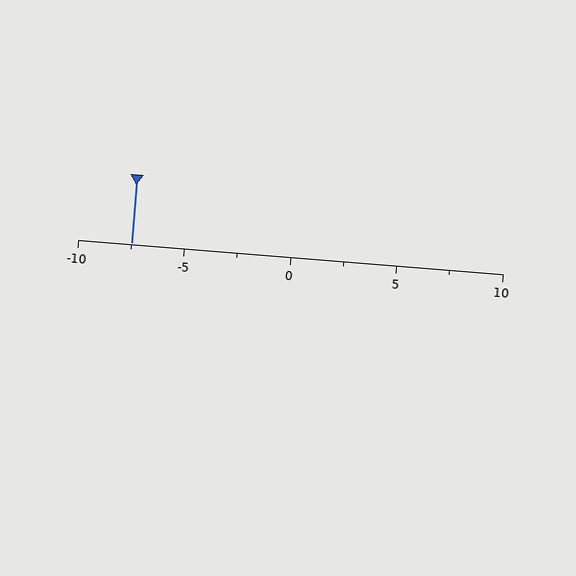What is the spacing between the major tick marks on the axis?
The major ticks are spaced 5 apart.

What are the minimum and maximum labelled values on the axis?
The axis runs from -10 to 10.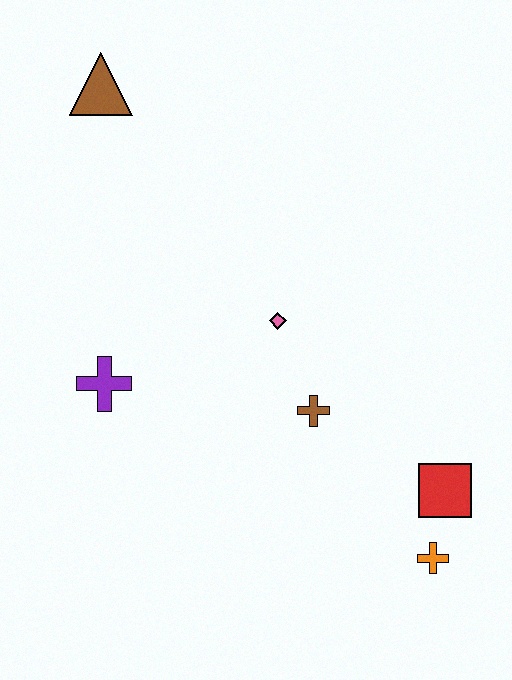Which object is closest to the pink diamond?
The brown cross is closest to the pink diamond.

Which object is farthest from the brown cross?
The brown triangle is farthest from the brown cross.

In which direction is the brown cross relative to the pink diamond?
The brown cross is below the pink diamond.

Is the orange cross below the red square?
Yes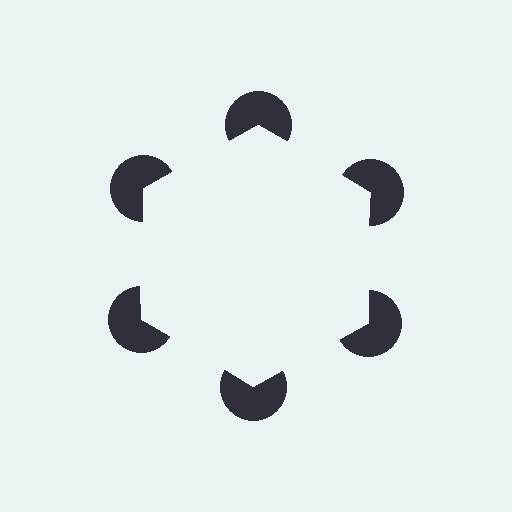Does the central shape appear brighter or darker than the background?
It typically appears slightly brighter than the background, even though no actual brightness change is drawn.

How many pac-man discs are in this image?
There are 6 — one at each vertex of the illusory hexagon.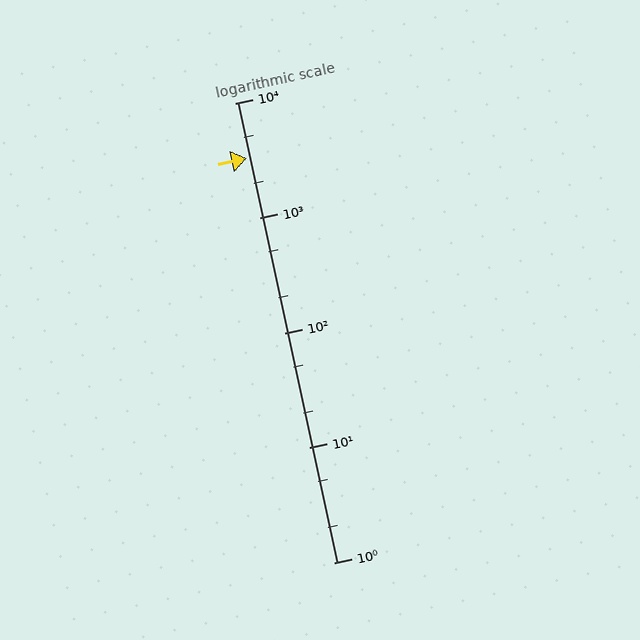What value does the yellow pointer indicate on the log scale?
The pointer indicates approximately 3300.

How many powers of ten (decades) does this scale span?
The scale spans 4 decades, from 1 to 10000.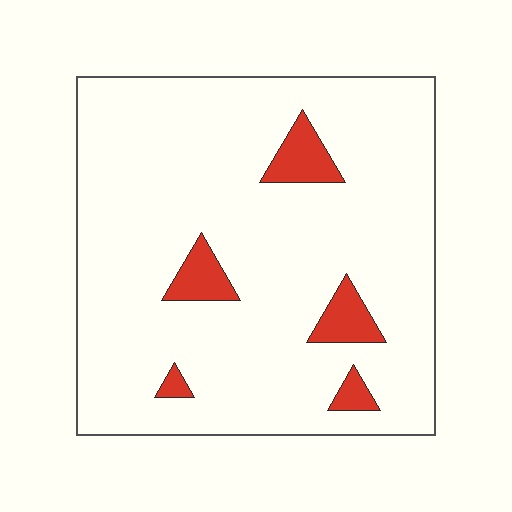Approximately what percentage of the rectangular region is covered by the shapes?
Approximately 10%.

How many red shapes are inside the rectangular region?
5.